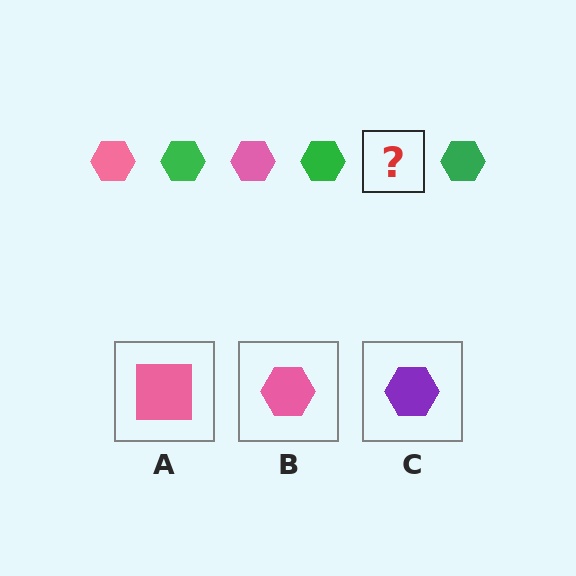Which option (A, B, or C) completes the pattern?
B.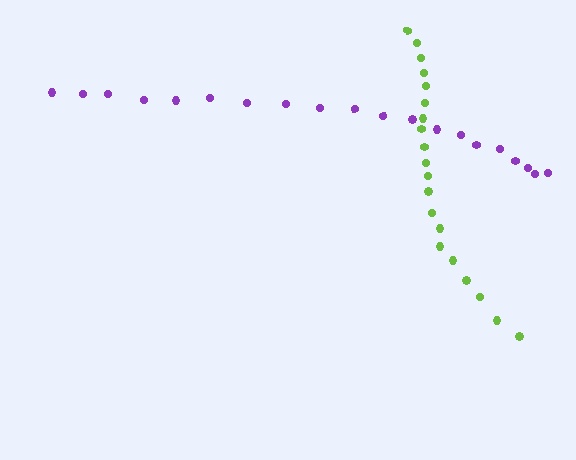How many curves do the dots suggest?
There are 2 distinct paths.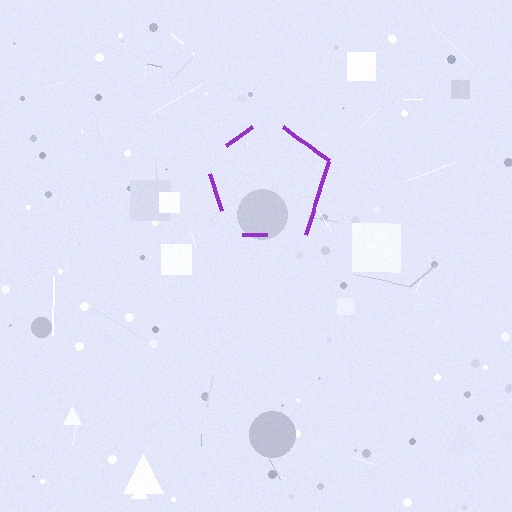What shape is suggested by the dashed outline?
The dashed outline suggests a pentagon.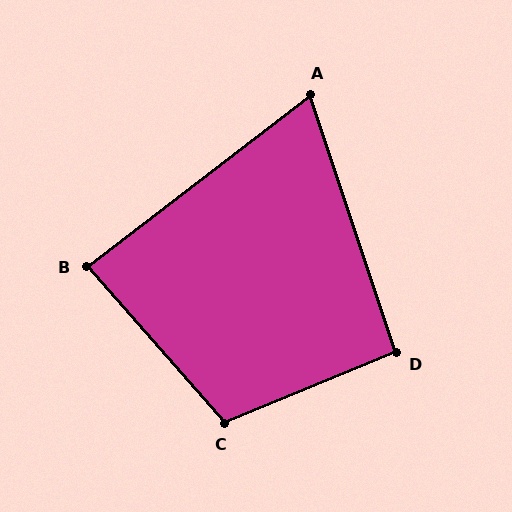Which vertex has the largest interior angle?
C, at approximately 109 degrees.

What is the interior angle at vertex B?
Approximately 86 degrees (approximately right).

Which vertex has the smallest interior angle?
A, at approximately 71 degrees.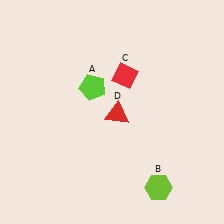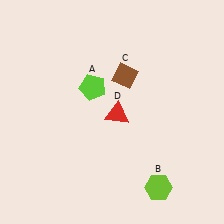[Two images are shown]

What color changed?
The diamond (C) changed from red in Image 1 to brown in Image 2.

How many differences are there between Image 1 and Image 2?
There is 1 difference between the two images.